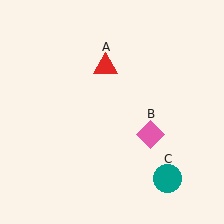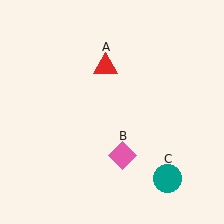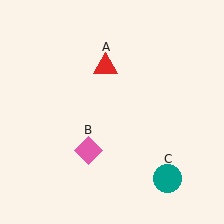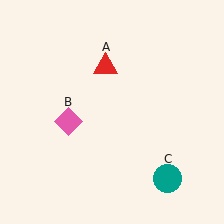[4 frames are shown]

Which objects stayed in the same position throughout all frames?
Red triangle (object A) and teal circle (object C) remained stationary.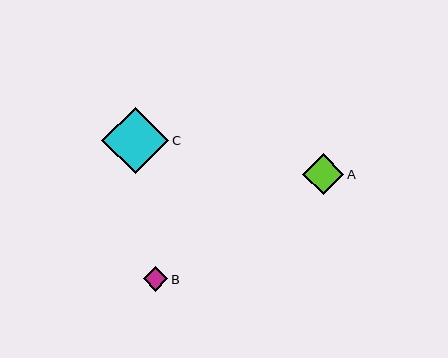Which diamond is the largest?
Diamond C is the largest with a size of approximately 67 pixels.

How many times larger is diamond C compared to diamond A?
Diamond C is approximately 1.6 times the size of diamond A.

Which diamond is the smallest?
Diamond B is the smallest with a size of approximately 25 pixels.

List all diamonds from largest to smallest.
From largest to smallest: C, A, B.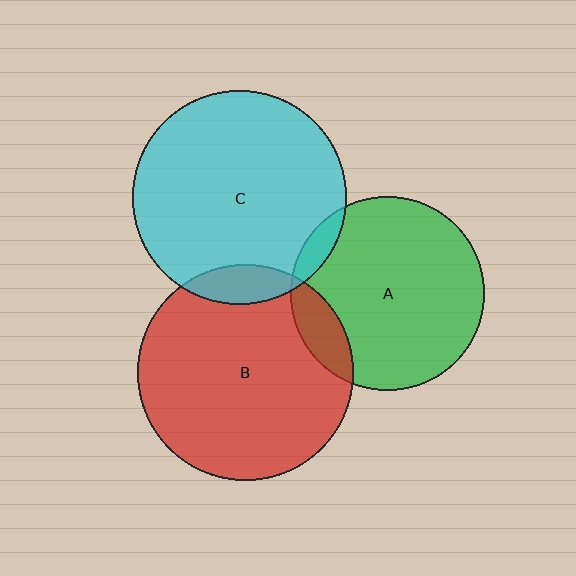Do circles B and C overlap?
Yes.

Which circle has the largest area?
Circle B (red).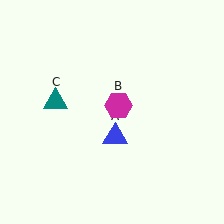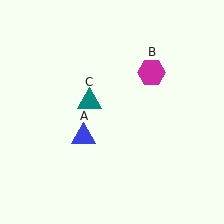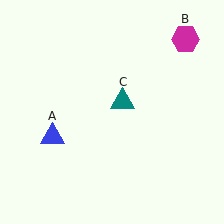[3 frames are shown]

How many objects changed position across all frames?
3 objects changed position: blue triangle (object A), magenta hexagon (object B), teal triangle (object C).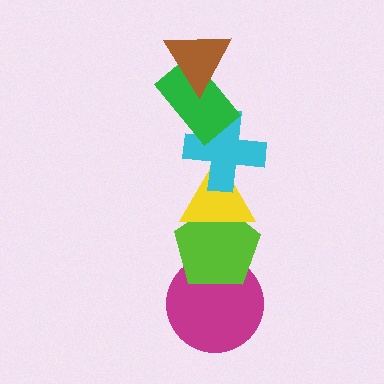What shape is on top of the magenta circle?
The lime pentagon is on top of the magenta circle.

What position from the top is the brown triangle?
The brown triangle is 1st from the top.